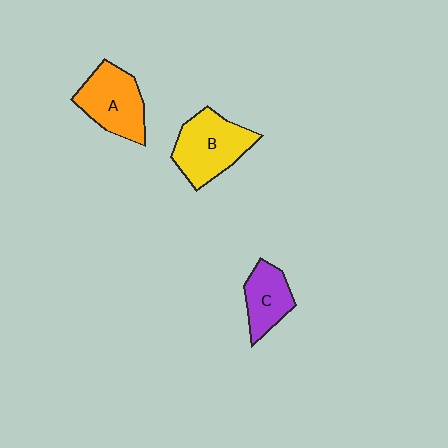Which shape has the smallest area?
Shape C (purple).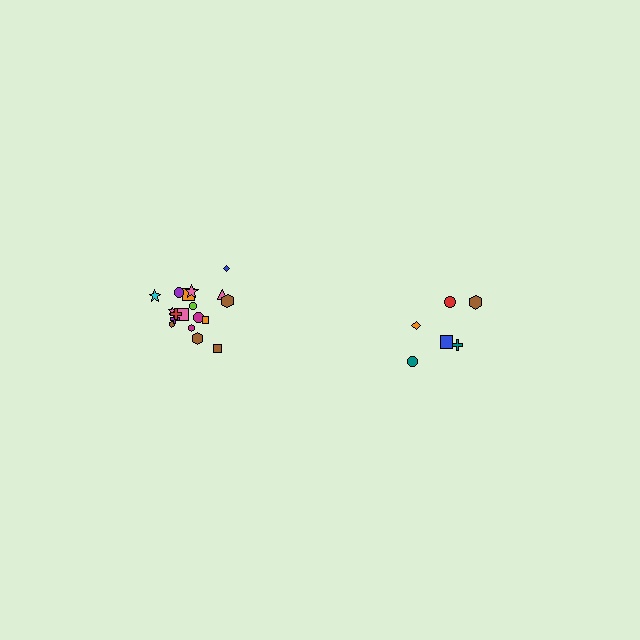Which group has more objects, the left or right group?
The left group.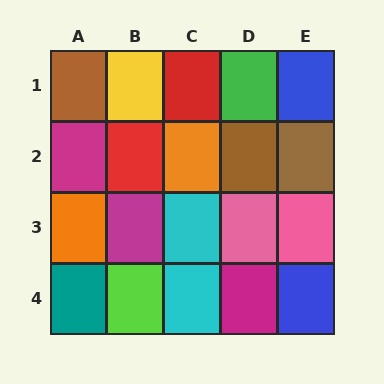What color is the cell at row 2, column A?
Magenta.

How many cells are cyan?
2 cells are cyan.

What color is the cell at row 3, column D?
Pink.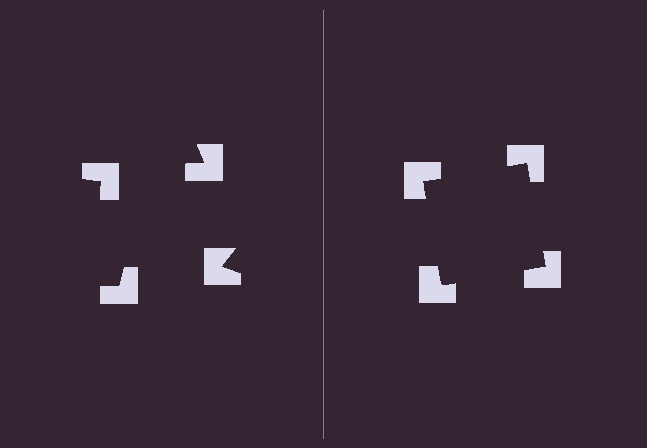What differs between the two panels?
The notched squares are positioned identically on both sides; only the wedge orientations differ. On the right they align to a square; on the left they are misaligned.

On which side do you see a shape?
An illusory square appears on the right side. On the left side the wedge cuts are rotated, so no coherent shape forms.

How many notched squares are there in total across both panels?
8 — 4 on each side.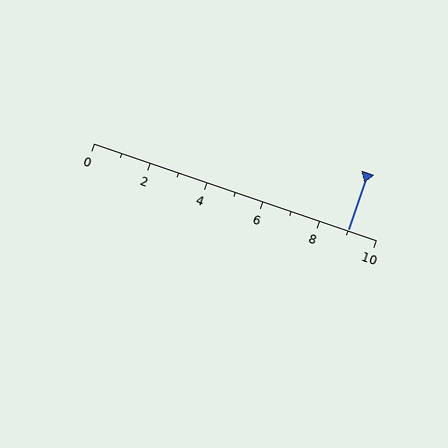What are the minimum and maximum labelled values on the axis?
The axis runs from 0 to 10.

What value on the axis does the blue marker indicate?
The marker indicates approximately 9.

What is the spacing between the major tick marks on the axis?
The major ticks are spaced 2 apart.